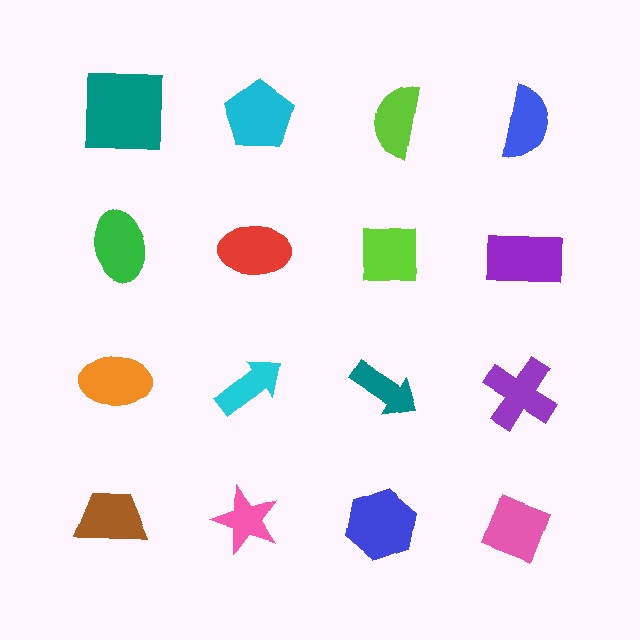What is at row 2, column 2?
A red ellipse.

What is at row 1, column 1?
A teal square.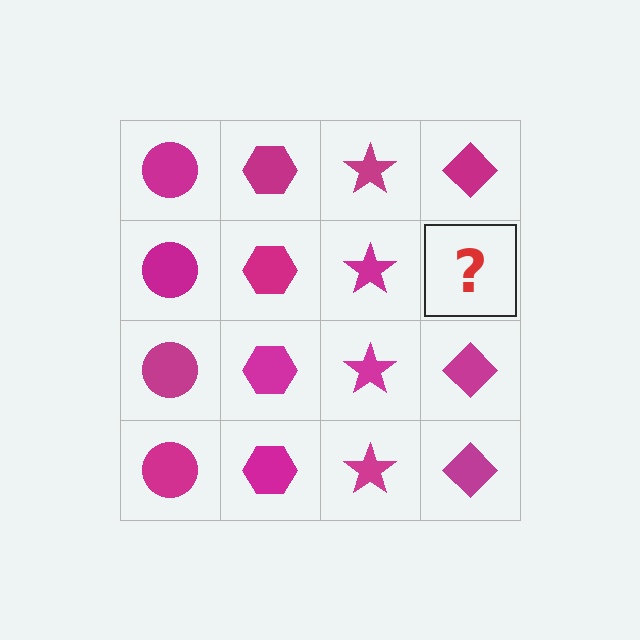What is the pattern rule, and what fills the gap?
The rule is that each column has a consistent shape. The gap should be filled with a magenta diamond.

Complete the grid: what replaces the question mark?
The question mark should be replaced with a magenta diamond.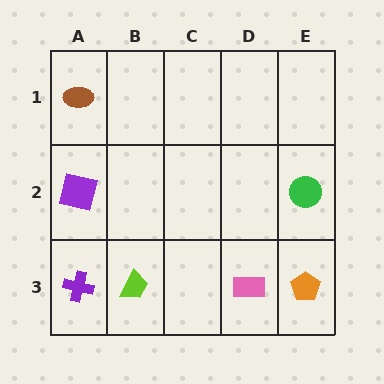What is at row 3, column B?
A lime trapezoid.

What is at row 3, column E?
An orange pentagon.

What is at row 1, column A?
A brown ellipse.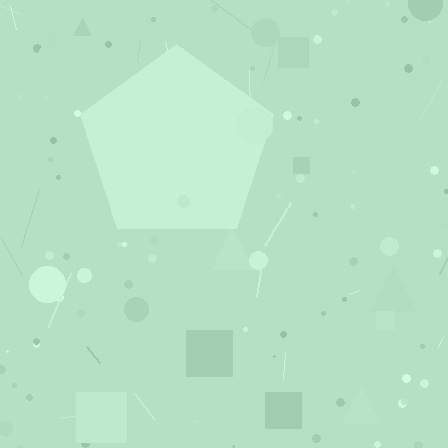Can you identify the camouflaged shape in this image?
The camouflaged shape is a pentagon.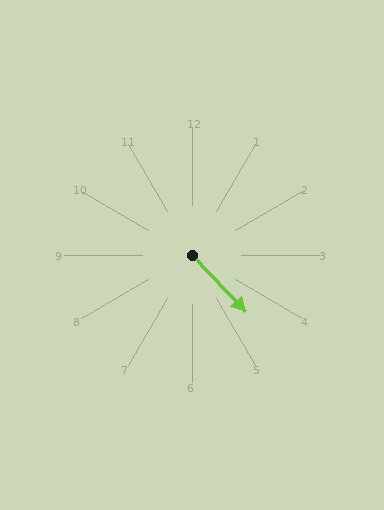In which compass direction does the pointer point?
Southeast.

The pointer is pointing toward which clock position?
Roughly 5 o'clock.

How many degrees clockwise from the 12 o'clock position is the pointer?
Approximately 137 degrees.